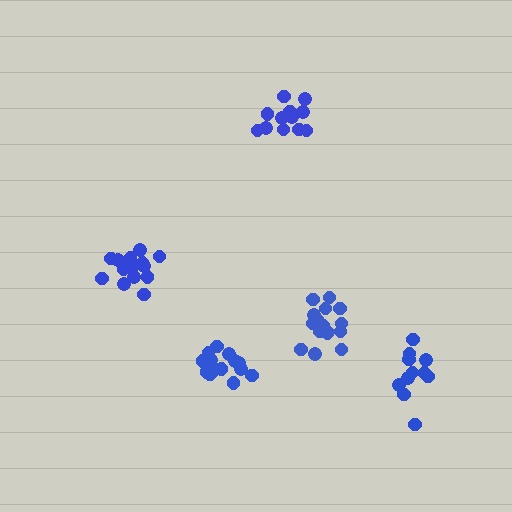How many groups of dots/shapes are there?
There are 5 groups.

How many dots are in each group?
Group 1: 13 dots, Group 2: 16 dots, Group 3: 14 dots, Group 4: 17 dots, Group 5: 11 dots (71 total).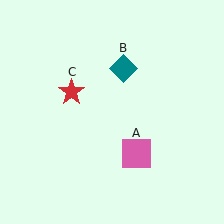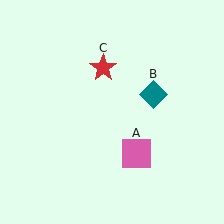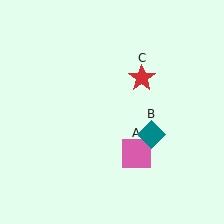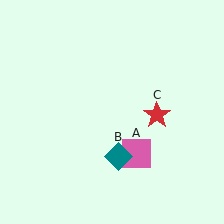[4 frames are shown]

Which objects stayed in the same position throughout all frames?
Pink square (object A) remained stationary.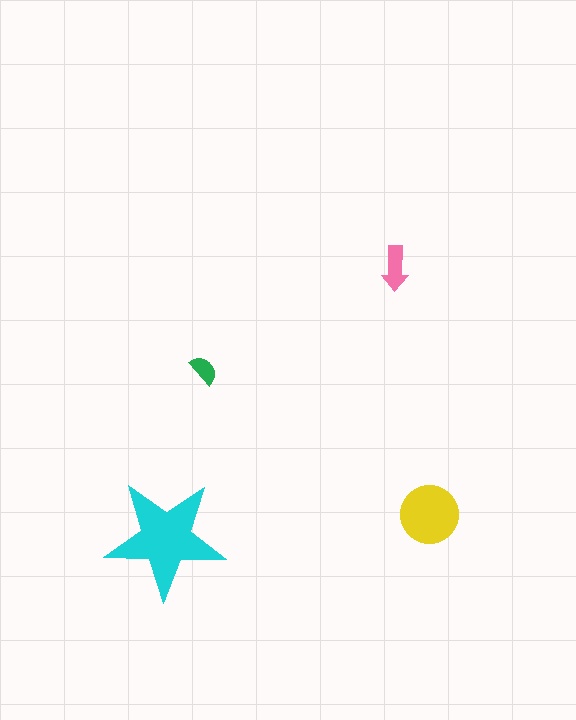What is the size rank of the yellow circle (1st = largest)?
2nd.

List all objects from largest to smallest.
The cyan star, the yellow circle, the pink arrow, the green semicircle.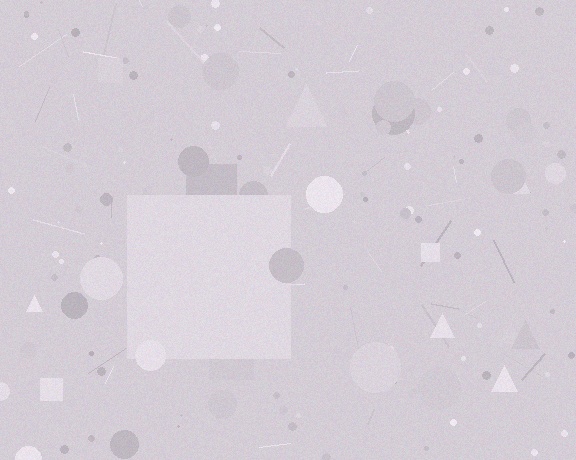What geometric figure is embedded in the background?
A square is embedded in the background.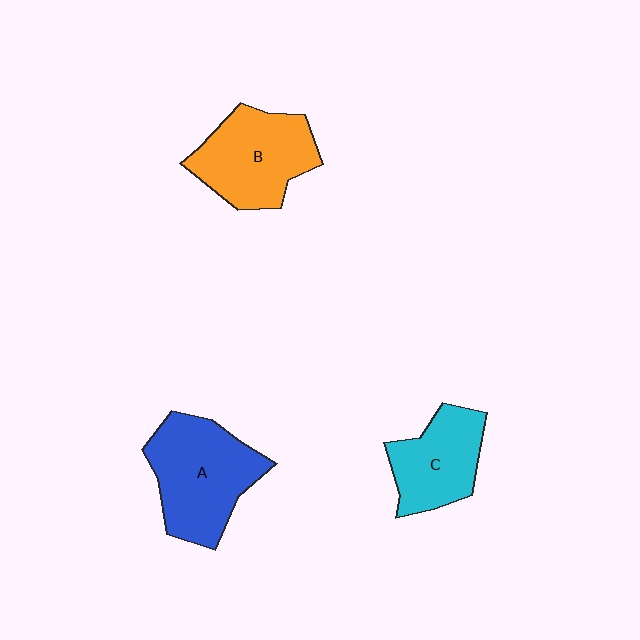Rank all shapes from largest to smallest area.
From largest to smallest: A (blue), B (orange), C (cyan).